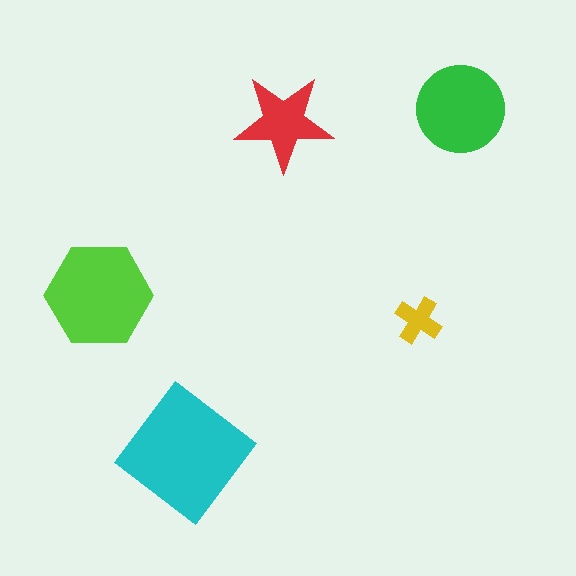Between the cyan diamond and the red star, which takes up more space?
The cyan diamond.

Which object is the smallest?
The yellow cross.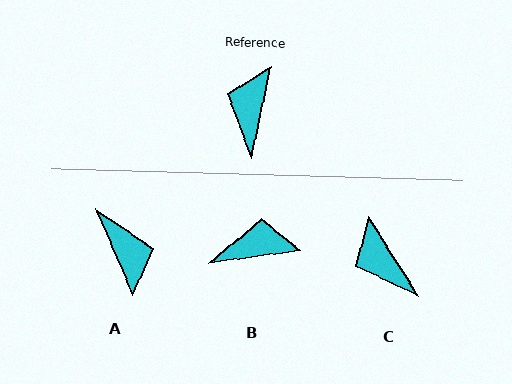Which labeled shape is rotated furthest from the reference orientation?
A, about 145 degrees away.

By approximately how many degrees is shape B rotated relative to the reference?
Approximately 70 degrees clockwise.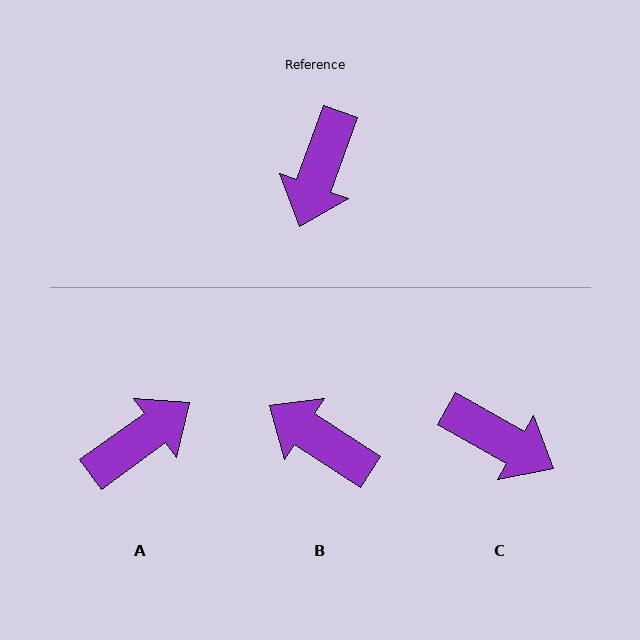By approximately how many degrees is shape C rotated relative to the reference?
Approximately 80 degrees counter-clockwise.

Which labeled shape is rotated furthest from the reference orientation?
A, about 146 degrees away.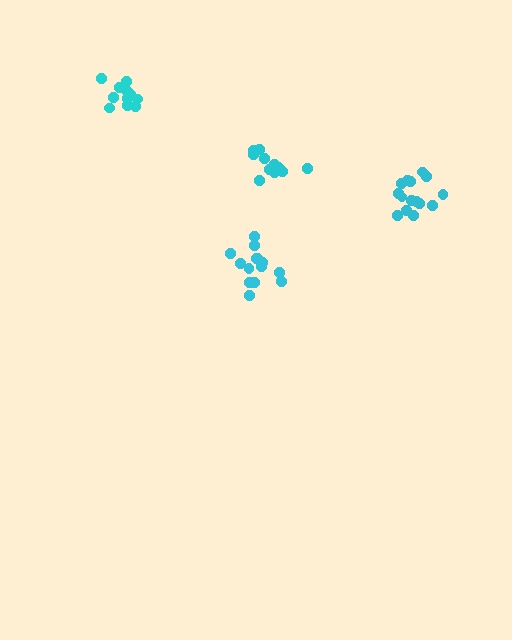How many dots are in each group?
Group 1: 15 dots, Group 2: 11 dots, Group 3: 11 dots, Group 4: 14 dots (51 total).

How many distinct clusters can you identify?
There are 4 distinct clusters.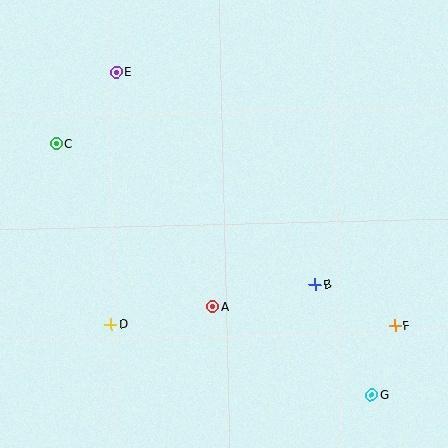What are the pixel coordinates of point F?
Point F is at (395, 325).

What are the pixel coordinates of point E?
Point E is at (117, 72).